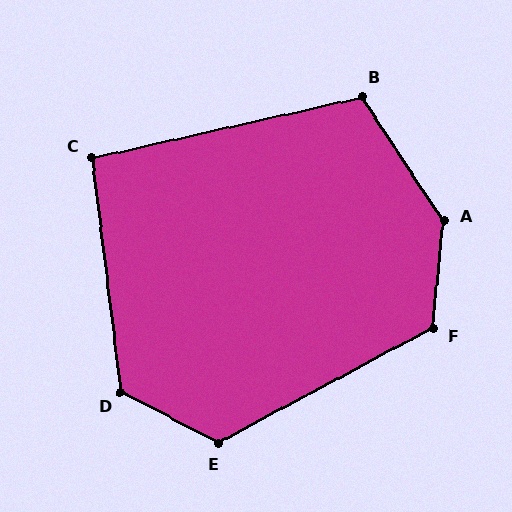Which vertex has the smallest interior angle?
C, at approximately 96 degrees.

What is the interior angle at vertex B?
Approximately 111 degrees (obtuse).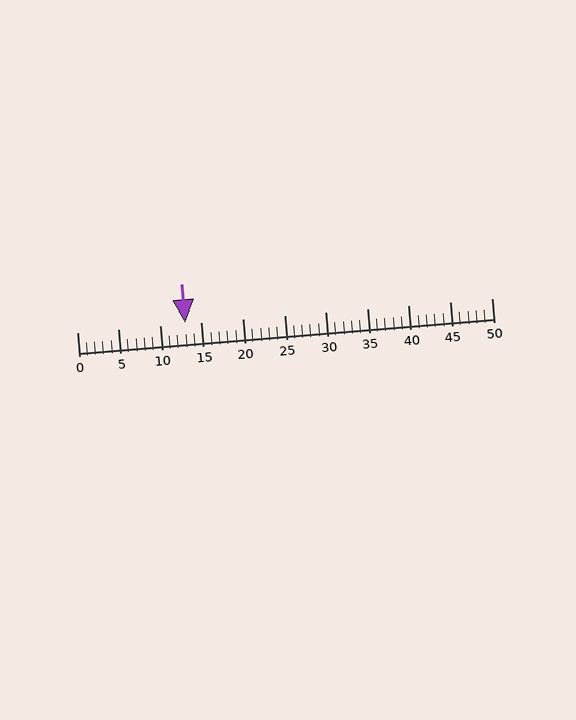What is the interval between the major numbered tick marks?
The major tick marks are spaced 5 units apart.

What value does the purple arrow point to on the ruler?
The purple arrow points to approximately 13.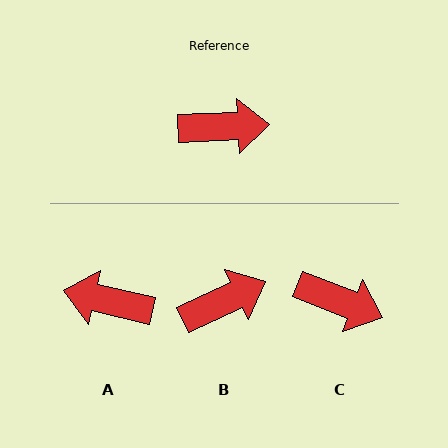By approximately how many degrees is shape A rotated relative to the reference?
Approximately 164 degrees counter-clockwise.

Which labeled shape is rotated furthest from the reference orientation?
A, about 164 degrees away.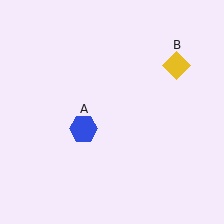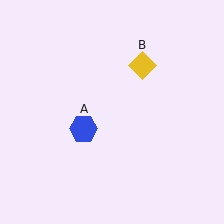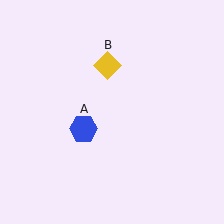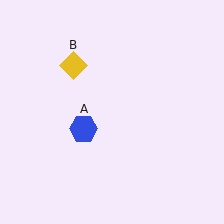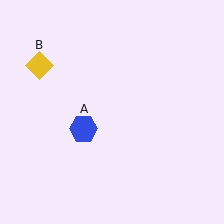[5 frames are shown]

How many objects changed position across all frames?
1 object changed position: yellow diamond (object B).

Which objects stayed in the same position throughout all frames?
Blue hexagon (object A) remained stationary.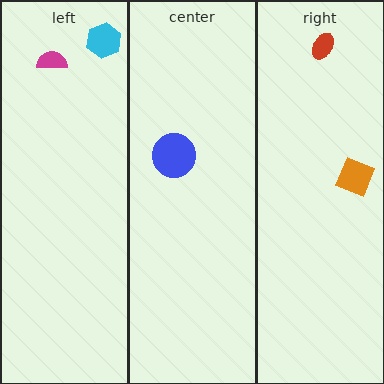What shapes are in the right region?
The red ellipse, the orange diamond.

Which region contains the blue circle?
The center region.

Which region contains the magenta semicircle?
The left region.